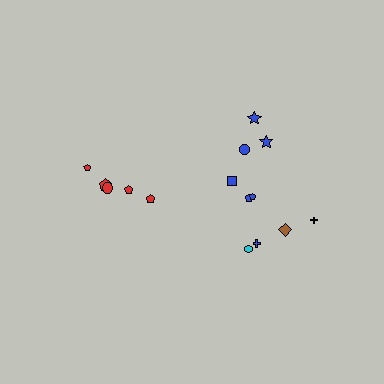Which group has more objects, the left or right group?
The right group.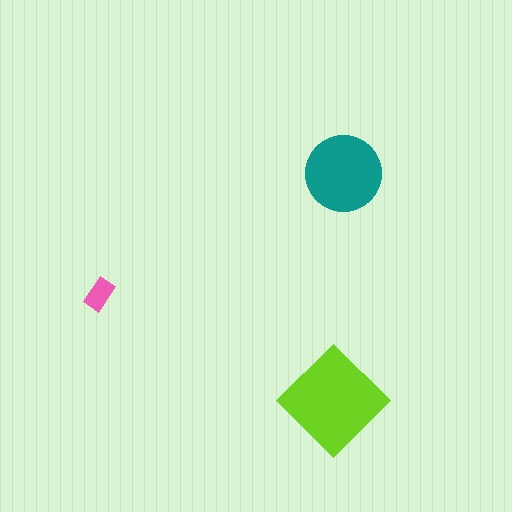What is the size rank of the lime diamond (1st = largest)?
1st.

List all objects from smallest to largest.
The pink rectangle, the teal circle, the lime diamond.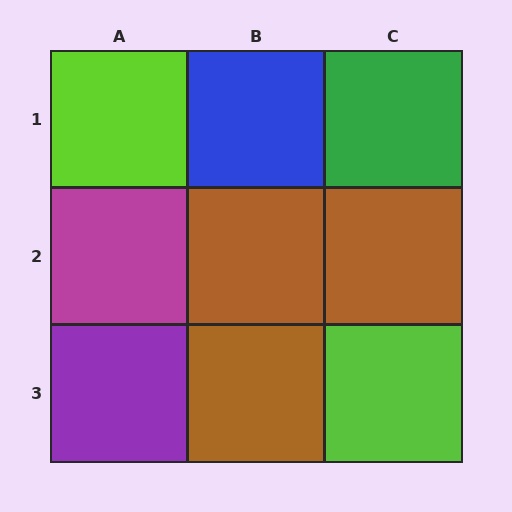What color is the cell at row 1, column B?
Blue.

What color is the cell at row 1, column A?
Lime.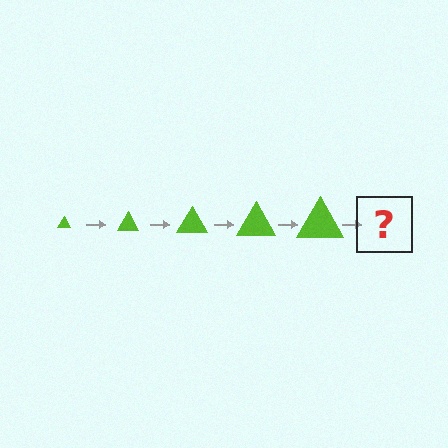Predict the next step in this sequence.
The next step is a lime triangle, larger than the previous one.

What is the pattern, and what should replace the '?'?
The pattern is that the triangle gets progressively larger each step. The '?' should be a lime triangle, larger than the previous one.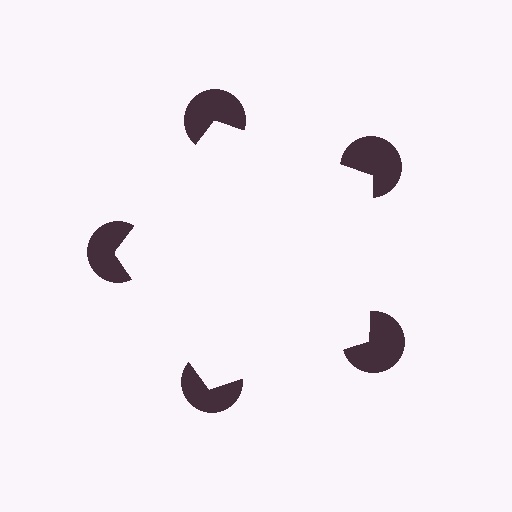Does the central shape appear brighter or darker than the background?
It typically appears slightly brighter than the background, even though no actual brightness change is drawn.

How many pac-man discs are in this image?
There are 5 — one at each vertex of the illusory pentagon.